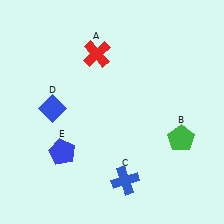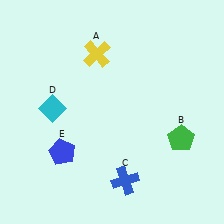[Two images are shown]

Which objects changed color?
A changed from red to yellow. D changed from blue to cyan.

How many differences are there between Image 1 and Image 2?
There are 2 differences between the two images.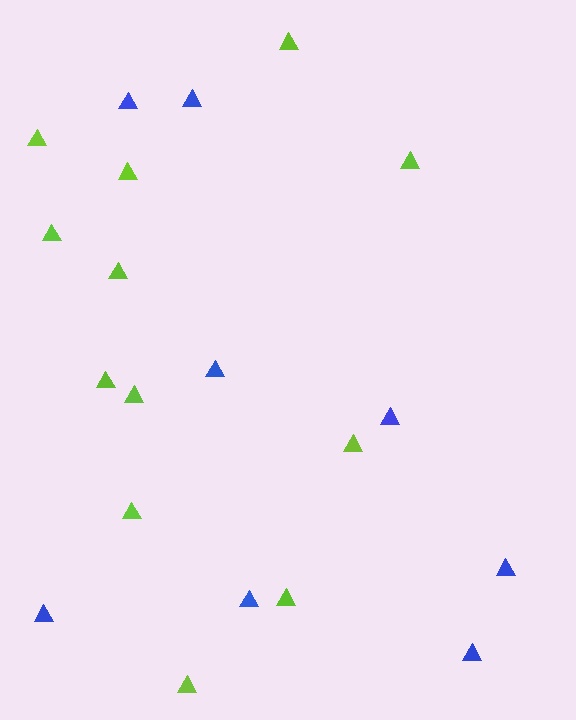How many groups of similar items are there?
There are 2 groups: one group of lime triangles (12) and one group of blue triangles (8).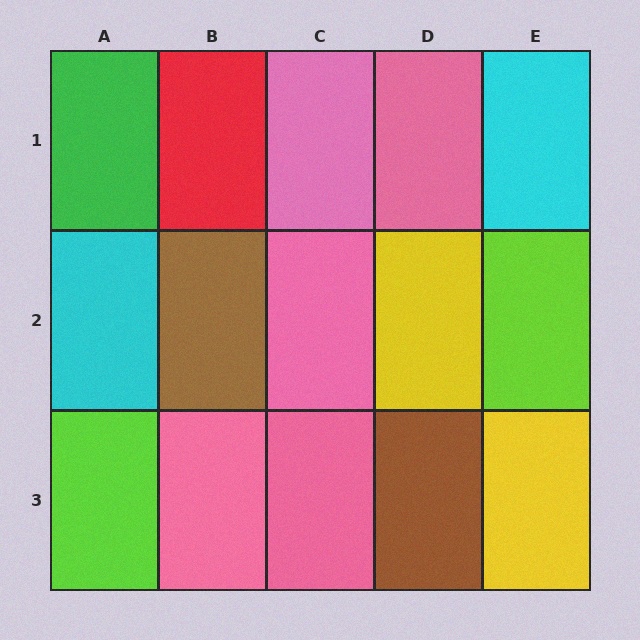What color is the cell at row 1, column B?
Red.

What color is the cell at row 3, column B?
Pink.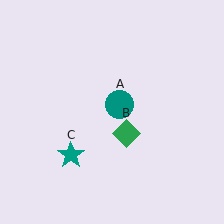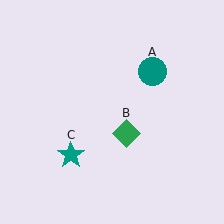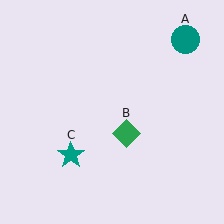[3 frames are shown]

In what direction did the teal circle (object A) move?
The teal circle (object A) moved up and to the right.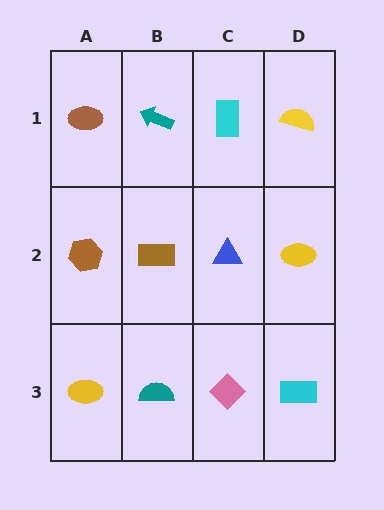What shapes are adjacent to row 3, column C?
A blue triangle (row 2, column C), a teal semicircle (row 3, column B), a cyan rectangle (row 3, column D).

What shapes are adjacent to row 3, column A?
A brown hexagon (row 2, column A), a teal semicircle (row 3, column B).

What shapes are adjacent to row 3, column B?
A brown rectangle (row 2, column B), a yellow ellipse (row 3, column A), a pink diamond (row 3, column C).